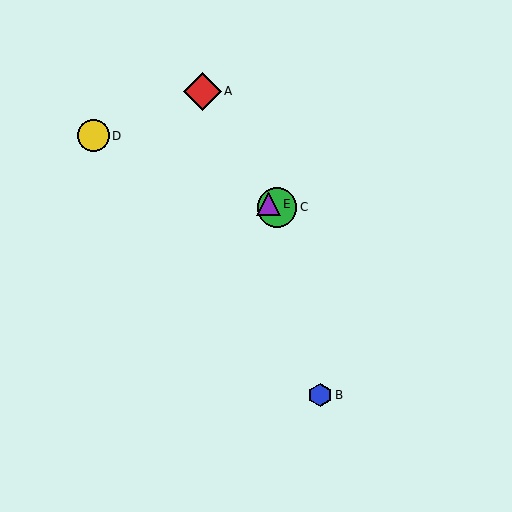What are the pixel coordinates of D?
Object D is at (93, 136).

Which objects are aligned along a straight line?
Objects C, D, E are aligned along a straight line.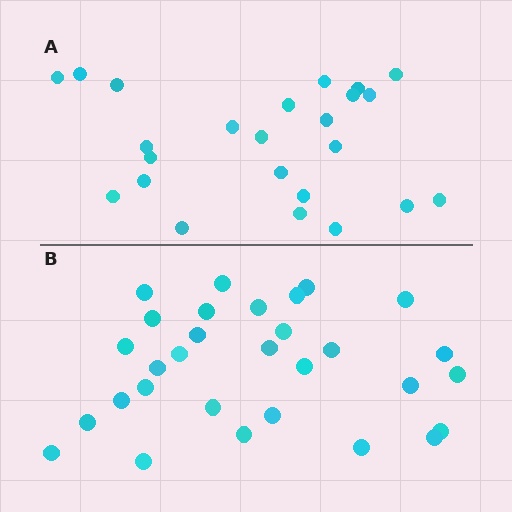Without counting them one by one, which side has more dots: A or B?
Region B (the bottom region) has more dots.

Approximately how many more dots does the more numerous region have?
Region B has about 6 more dots than region A.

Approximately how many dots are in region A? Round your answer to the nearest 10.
About 20 dots. (The exact count is 24, which rounds to 20.)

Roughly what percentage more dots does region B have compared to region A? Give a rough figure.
About 25% more.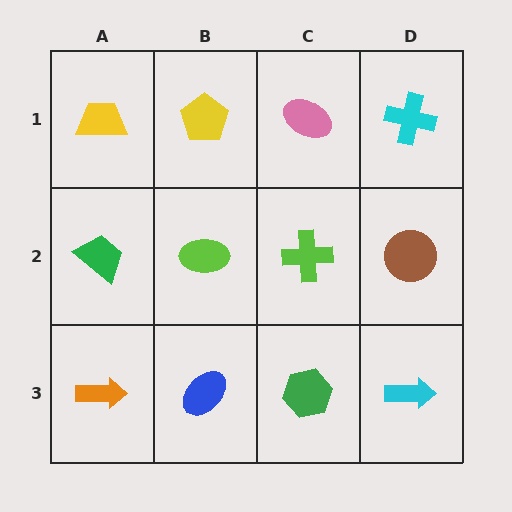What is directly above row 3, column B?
A lime ellipse.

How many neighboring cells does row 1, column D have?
2.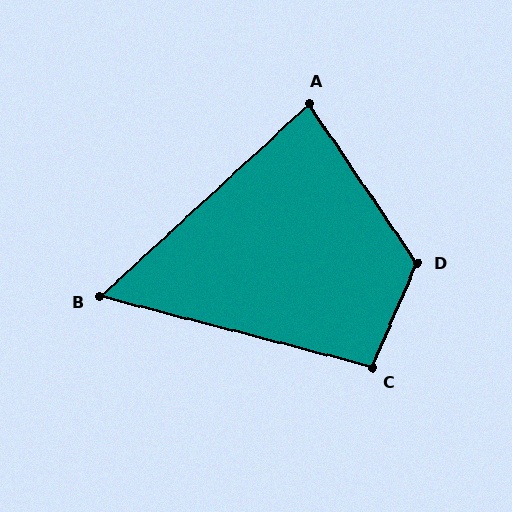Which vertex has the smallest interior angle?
B, at approximately 57 degrees.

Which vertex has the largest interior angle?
D, at approximately 123 degrees.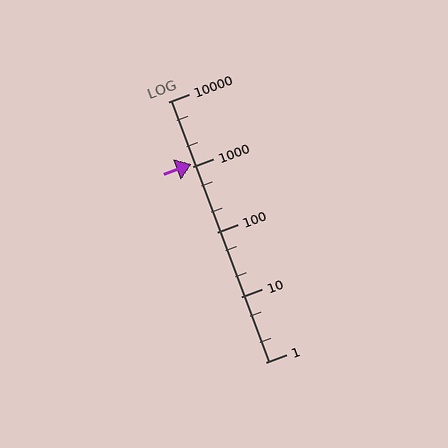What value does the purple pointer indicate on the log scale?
The pointer indicates approximately 1100.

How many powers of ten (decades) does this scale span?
The scale spans 4 decades, from 1 to 10000.